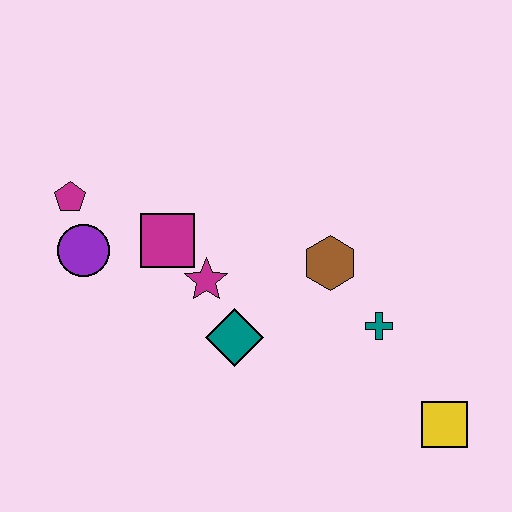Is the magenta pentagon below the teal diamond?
No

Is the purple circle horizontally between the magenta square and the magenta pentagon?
Yes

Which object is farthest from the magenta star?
The yellow square is farthest from the magenta star.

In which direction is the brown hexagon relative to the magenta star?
The brown hexagon is to the right of the magenta star.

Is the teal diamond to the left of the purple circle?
No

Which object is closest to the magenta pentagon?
The purple circle is closest to the magenta pentagon.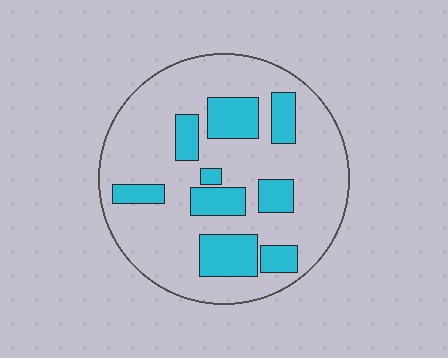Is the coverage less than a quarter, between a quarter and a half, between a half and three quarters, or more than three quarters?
Between a quarter and a half.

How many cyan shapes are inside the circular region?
9.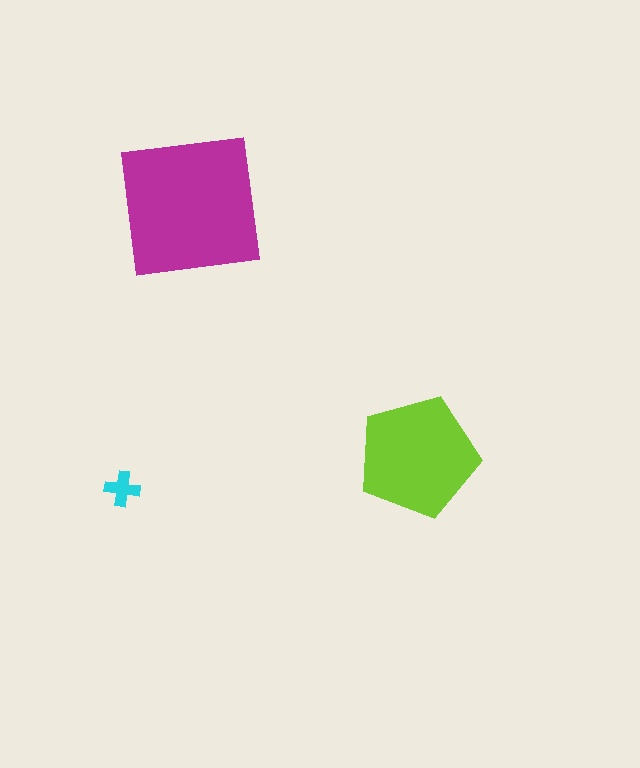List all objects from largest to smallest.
The magenta square, the lime pentagon, the cyan cross.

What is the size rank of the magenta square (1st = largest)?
1st.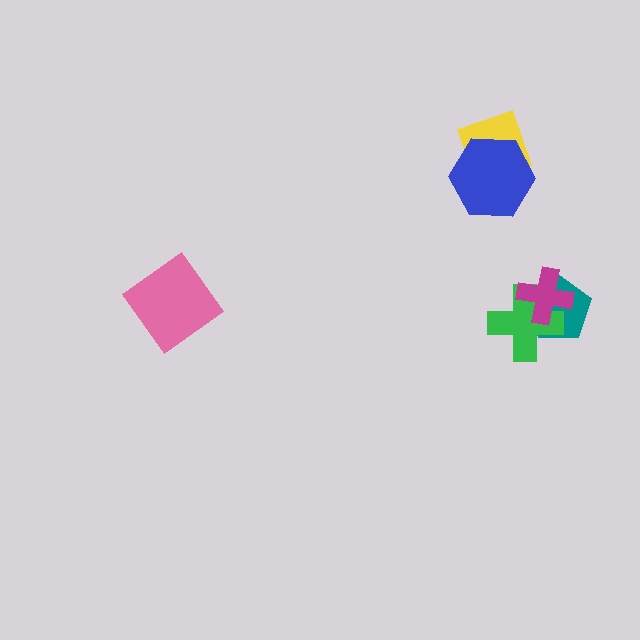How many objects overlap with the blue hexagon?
1 object overlaps with the blue hexagon.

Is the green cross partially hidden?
Yes, it is partially covered by another shape.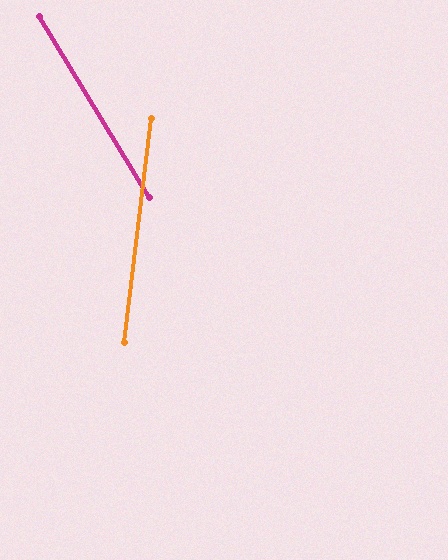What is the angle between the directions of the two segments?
Approximately 38 degrees.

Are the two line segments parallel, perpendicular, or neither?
Neither parallel nor perpendicular — they differ by about 38°.